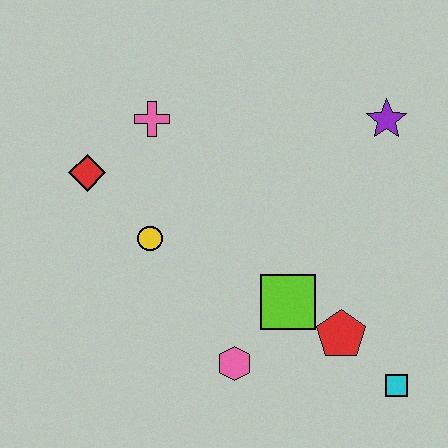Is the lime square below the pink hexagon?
No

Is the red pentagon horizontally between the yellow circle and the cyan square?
Yes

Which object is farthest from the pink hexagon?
The purple star is farthest from the pink hexagon.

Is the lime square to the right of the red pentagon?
No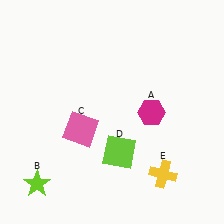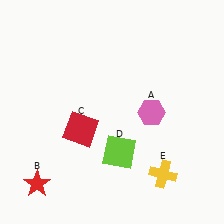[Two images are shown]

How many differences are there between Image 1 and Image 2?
There are 3 differences between the two images.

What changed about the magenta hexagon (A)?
In Image 1, A is magenta. In Image 2, it changed to pink.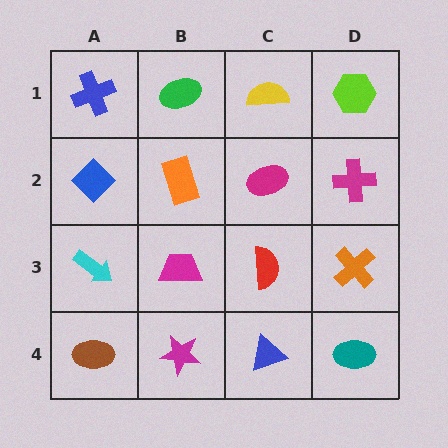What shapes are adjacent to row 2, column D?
A lime hexagon (row 1, column D), an orange cross (row 3, column D), a magenta ellipse (row 2, column C).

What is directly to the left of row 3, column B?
A cyan arrow.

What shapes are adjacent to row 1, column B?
An orange rectangle (row 2, column B), a blue cross (row 1, column A), a yellow semicircle (row 1, column C).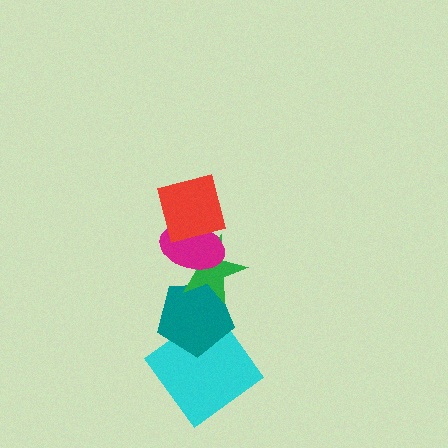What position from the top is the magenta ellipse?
The magenta ellipse is 2nd from the top.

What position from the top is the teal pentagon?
The teal pentagon is 4th from the top.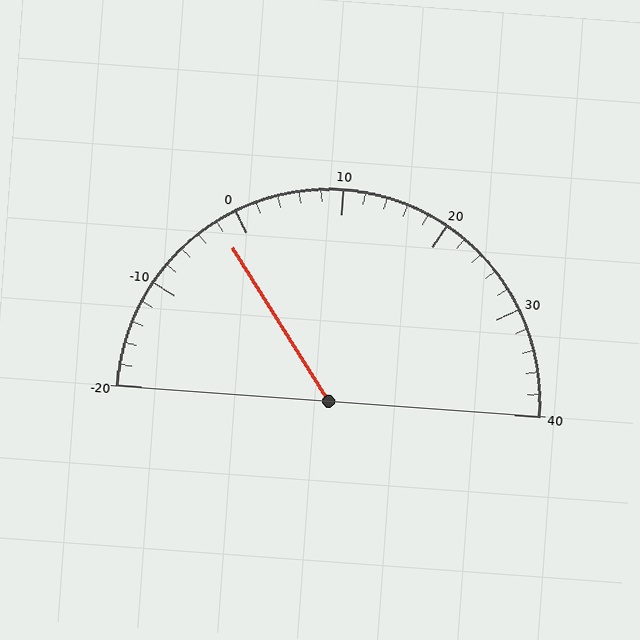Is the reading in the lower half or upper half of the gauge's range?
The reading is in the lower half of the range (-20 to 40).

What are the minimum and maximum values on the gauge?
The gauge ranges from -20 to 40.